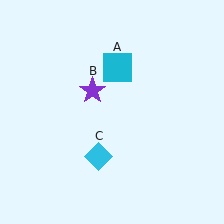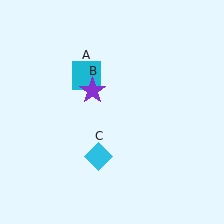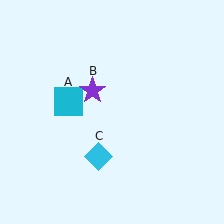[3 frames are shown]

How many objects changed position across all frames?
1 object changed position: cyan square (object A).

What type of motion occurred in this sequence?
The cyan square (object A) rotated counterclockwise around the center of the scene.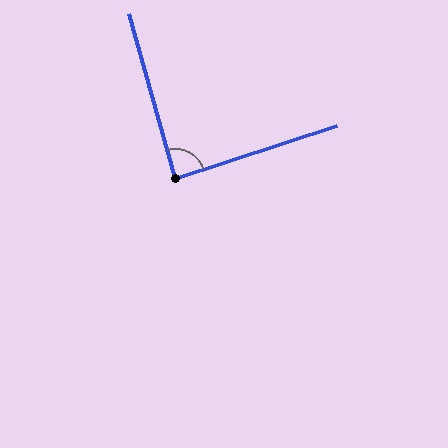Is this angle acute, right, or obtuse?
It is approximately a right angle.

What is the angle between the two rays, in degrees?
Approximately 87 degrees.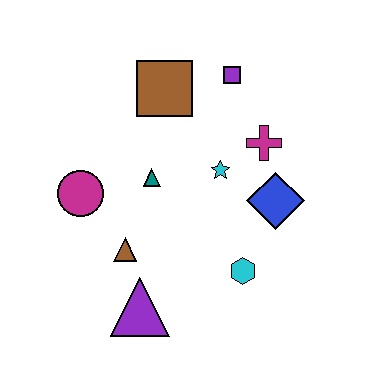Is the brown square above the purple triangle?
Yes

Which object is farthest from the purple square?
The purple triangle is farthest from the purple square.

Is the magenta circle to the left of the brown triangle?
Yes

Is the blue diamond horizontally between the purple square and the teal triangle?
No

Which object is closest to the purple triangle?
The brown triangle is closest to the purple triangle.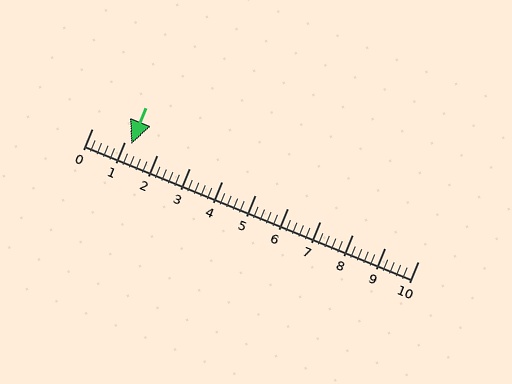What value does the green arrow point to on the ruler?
The green arrow points to approximately 1.2.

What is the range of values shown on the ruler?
The ruler shows values from 0 to 10.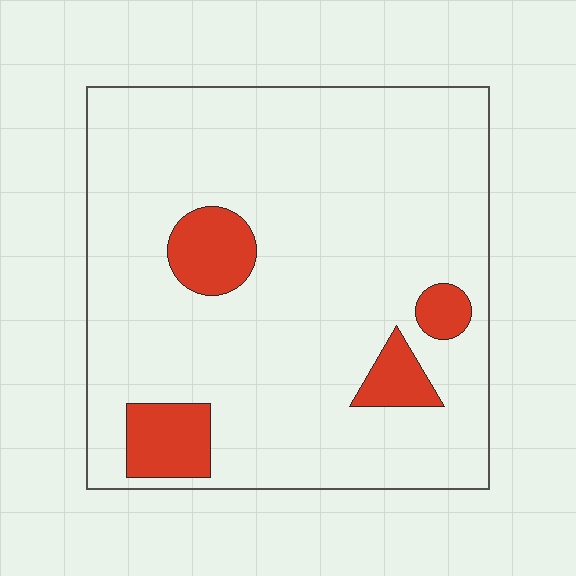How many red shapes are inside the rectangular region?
4.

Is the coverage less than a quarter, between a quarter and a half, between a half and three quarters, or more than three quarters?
Less than a quarter.